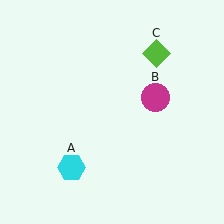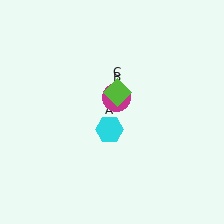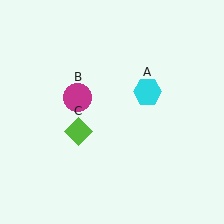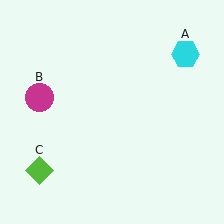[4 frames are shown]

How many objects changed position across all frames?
3 objects changed position: cyan hexagon (object A), magenta circle (object B), lime diamond (object C).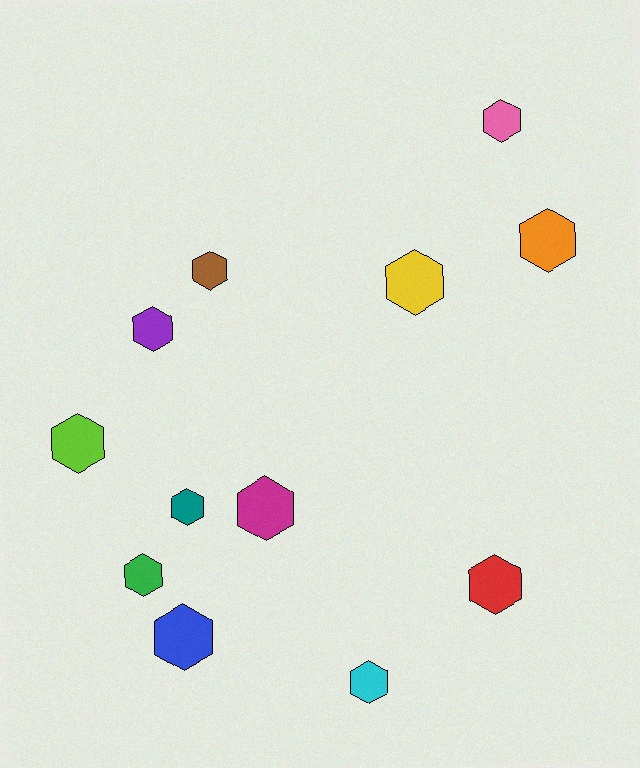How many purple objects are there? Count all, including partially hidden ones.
There is 1 purple object.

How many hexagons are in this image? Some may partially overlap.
There are 12 hexagons.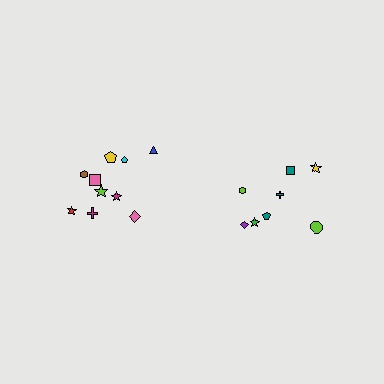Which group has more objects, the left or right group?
The left group.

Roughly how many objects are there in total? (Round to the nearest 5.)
Roughly 20 objects in total.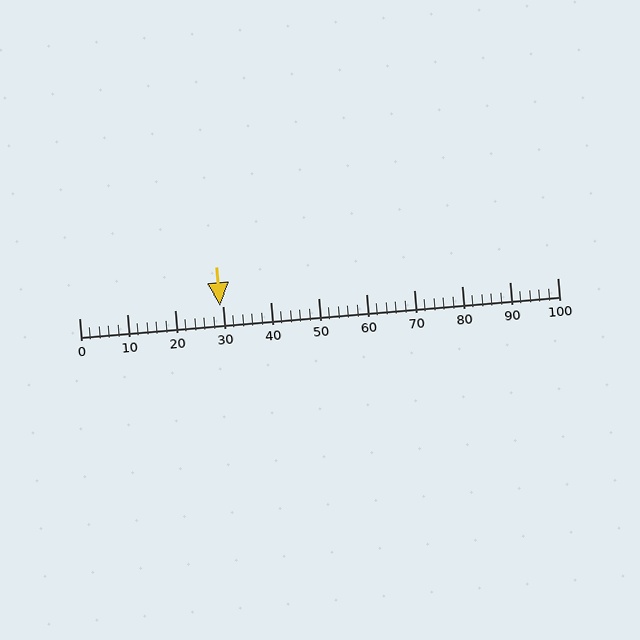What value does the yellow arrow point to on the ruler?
The yellow arrow points to approximately 30.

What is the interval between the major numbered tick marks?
The major tick marks are spaced 10 units apart.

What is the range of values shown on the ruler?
The ruler shows values from 0 to 100.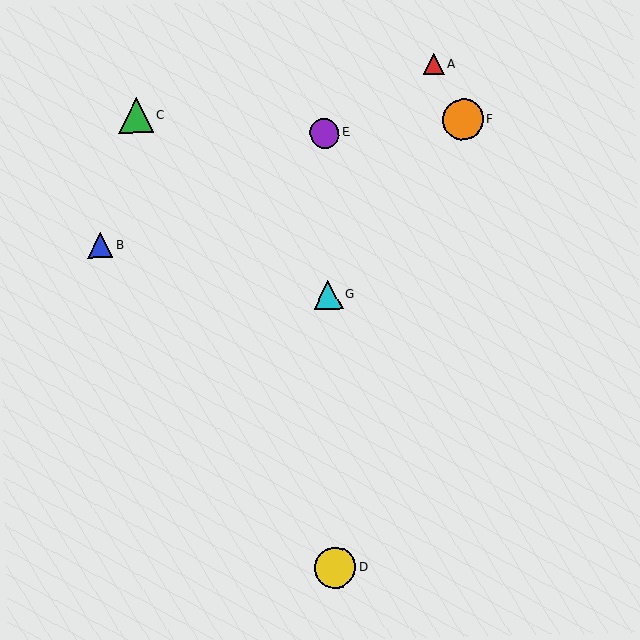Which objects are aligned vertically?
Objects D, E, G are aligned vertically.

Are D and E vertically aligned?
Yes, both are at x≈335.